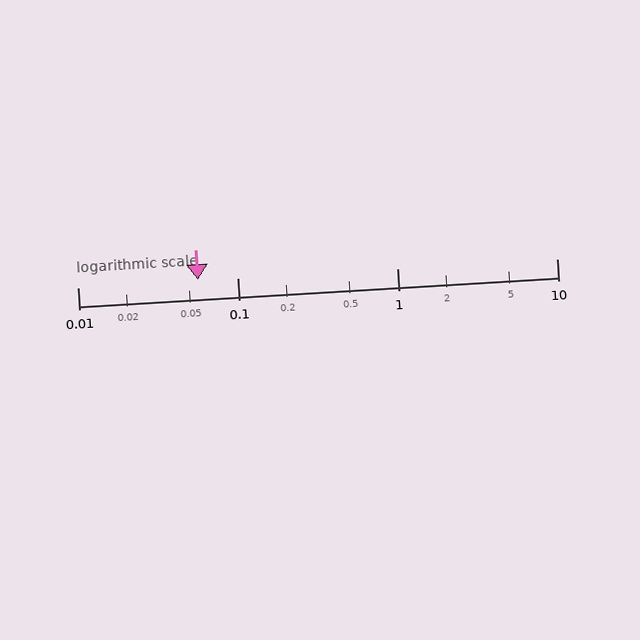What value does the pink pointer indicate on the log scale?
The pointer indicates approximately 0.057.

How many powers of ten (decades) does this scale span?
The scale spans 3 decades, from 0.01 to 10.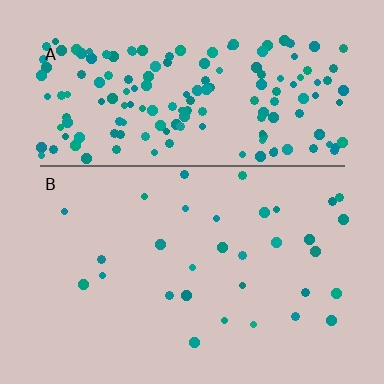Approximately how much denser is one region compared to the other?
Approximately 5.7× — region A over region B.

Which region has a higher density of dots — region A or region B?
A (the top).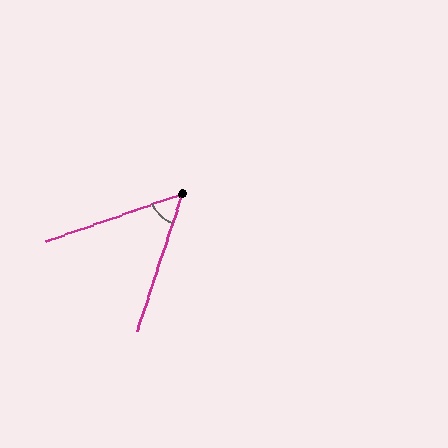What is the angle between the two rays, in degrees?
Approximately 53 degrees.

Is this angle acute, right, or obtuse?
It is acute.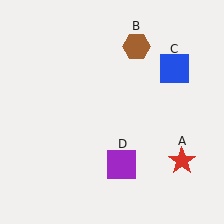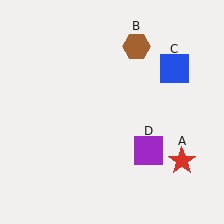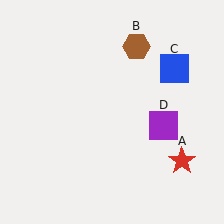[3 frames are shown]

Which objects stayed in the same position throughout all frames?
Red star (object A) and brown hexagon (object B) and blue square (object C) remained stationary.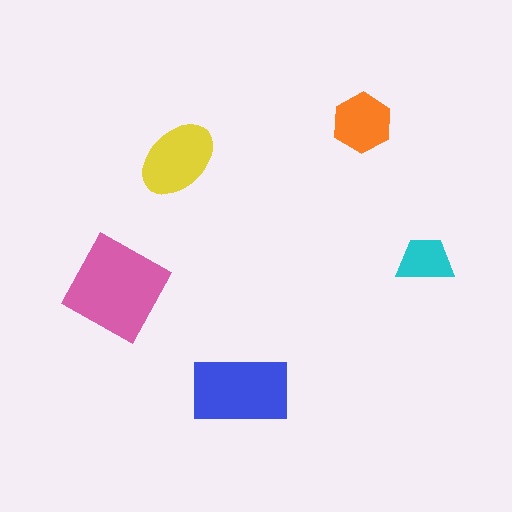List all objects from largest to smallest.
The pink diamond, the blue rectangle, the yellow ellipse, the orange hexagon, the cyan trapezoid.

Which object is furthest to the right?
The cyan trapezoid is rightmost.